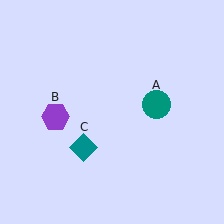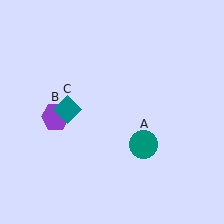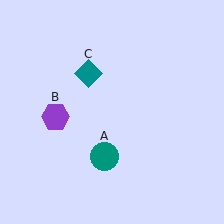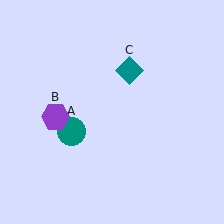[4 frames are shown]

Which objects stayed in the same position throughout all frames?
Purple hexagon (object B) remained stationary.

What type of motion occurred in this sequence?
The teal circle (object A), teal diamond (object C) rotated clockwise around the center of the scene.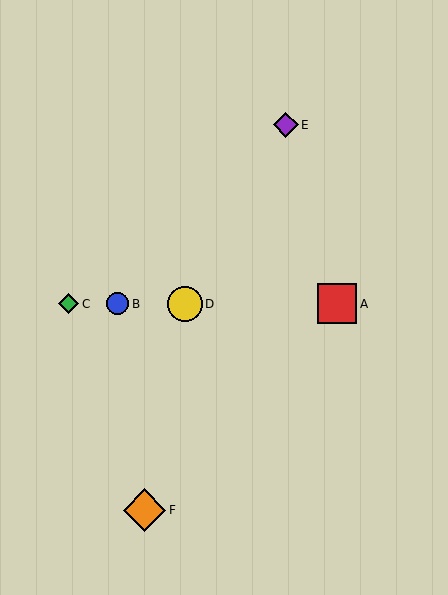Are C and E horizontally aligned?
No, C is at y≈304 and E is at y≈125.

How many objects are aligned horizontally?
4 objects (A, B, C, D) are aligned horizontally.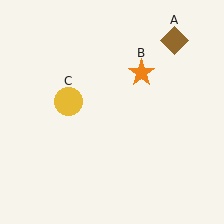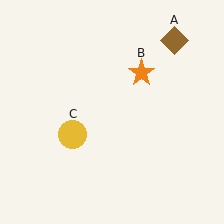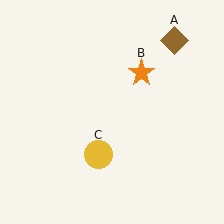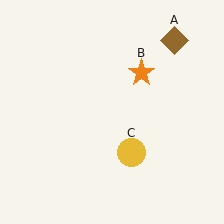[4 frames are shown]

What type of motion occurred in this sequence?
The yellow circle (object C) rotated counterclockwise around the center of the scene.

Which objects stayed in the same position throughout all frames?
Brown diamond (object A) and orange star (object B) remained stationary.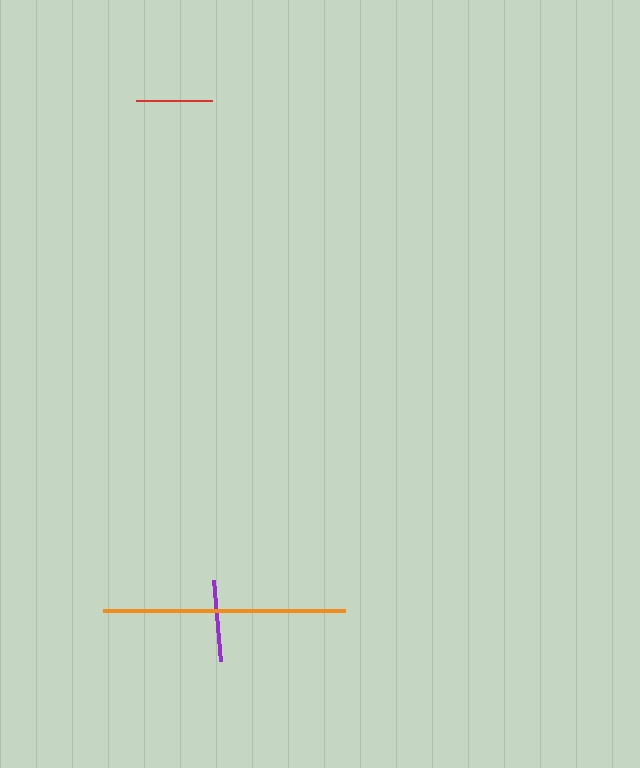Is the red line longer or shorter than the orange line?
The orange line is longer than the red line.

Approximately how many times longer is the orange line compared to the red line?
The orange line is approximately 3.2 times the length of the red line.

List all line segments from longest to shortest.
From longest to shortest: orange, purple, red.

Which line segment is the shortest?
The red line is the shortest at approximately 76 pixels.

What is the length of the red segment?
The red segment is approximately 76 pixels long.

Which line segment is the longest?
The orange line is the longest at approximately 242 pixels.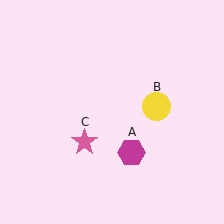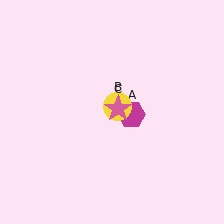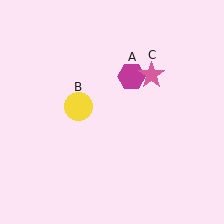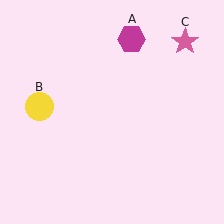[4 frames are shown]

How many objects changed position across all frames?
3 objects changed position: magenta hexagon (object A), yellow circle (object B), pink star (object C).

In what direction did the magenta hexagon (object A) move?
The magenta hexagon (object A) moved up.